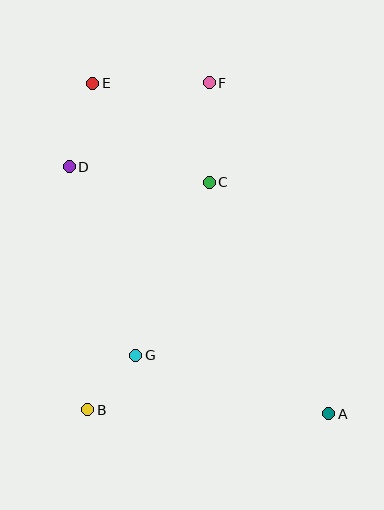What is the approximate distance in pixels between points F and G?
The distance between F and G is approximately 282 pixels.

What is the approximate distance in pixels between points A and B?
The distance between A and B is approximately 241 pixels.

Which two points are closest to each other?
Points B and G are closest to each other.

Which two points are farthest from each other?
Points A and E are farthest from each other.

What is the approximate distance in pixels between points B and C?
The distance between B and C is approximately 258 pixels.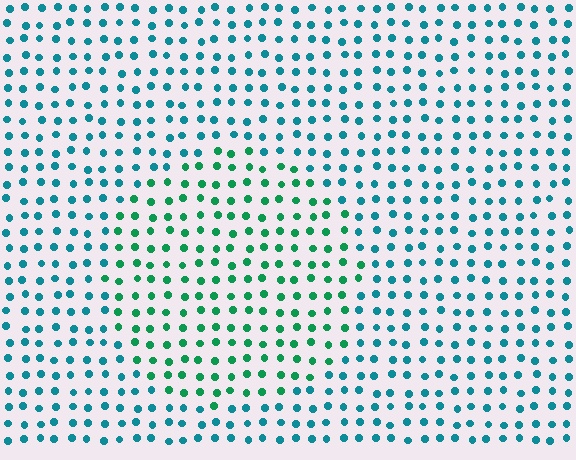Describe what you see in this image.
The image is filled with small teal elements in a uniform arrangement. A circle-shaped region is visible where the elements are tinted to a slightly different hue, forming a subtle color boundary.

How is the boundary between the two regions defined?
The boundary is defined purely by a slight shift in hue (about 36 degrees). Spacing, size, and orientation are identical on both sides.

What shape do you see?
I see a circle.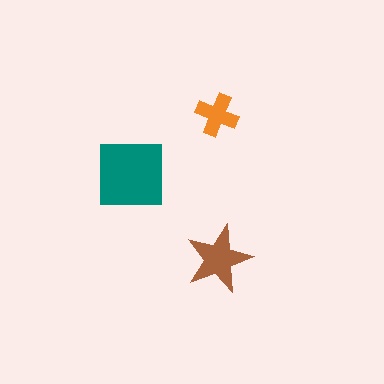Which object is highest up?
The orange cross is topmost.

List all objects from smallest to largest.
The orange cross, the brown star, the teal square.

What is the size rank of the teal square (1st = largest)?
1st.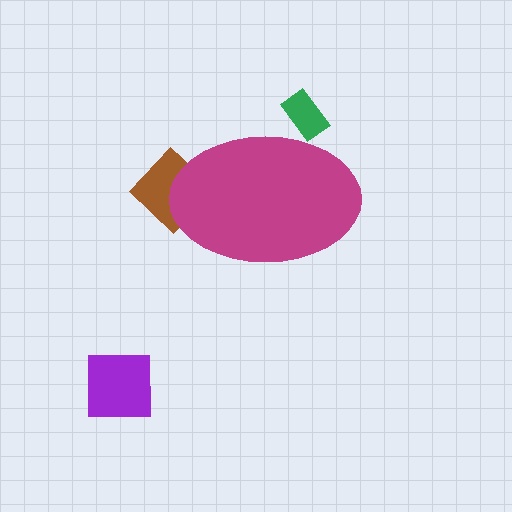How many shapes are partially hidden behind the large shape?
2 shapes are partially hidden.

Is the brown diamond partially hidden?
Yes, the brown diamond is partially hidden behind the magenta ellipse.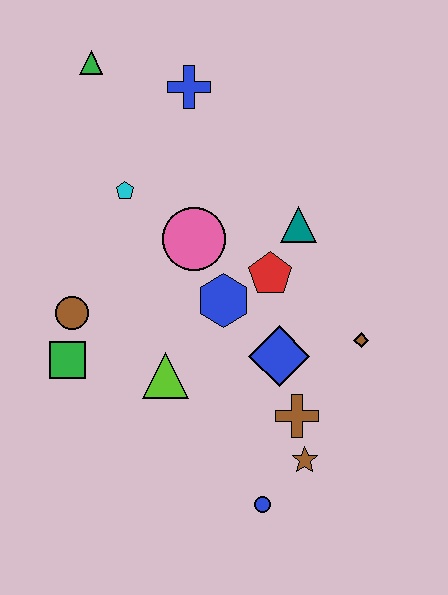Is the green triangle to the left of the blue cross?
Yes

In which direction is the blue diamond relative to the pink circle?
The blue diamond is below the pink circle.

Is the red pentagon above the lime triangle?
Yes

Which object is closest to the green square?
The brown circle is closest to the green square.